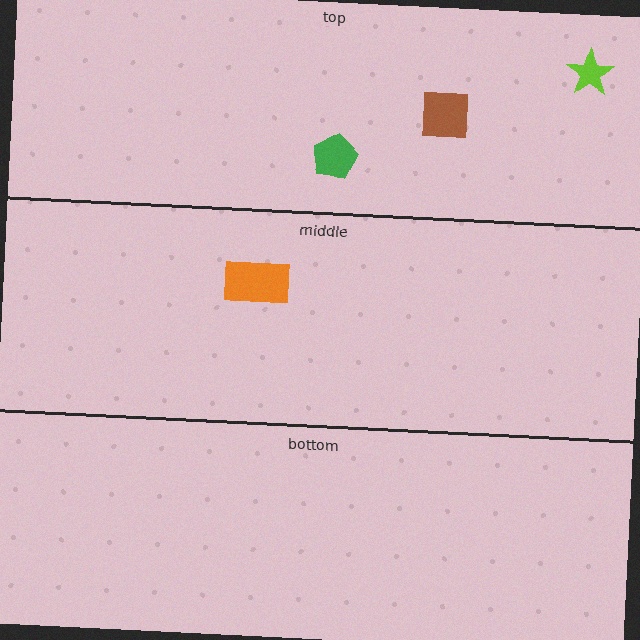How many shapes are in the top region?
3.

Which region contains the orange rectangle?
The middle region.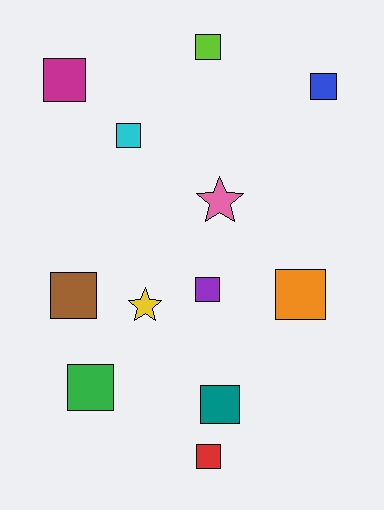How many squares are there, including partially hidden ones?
There are 10 squares.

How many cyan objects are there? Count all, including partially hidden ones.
There is 1 cyan object.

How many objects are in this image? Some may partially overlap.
There are 12 objects.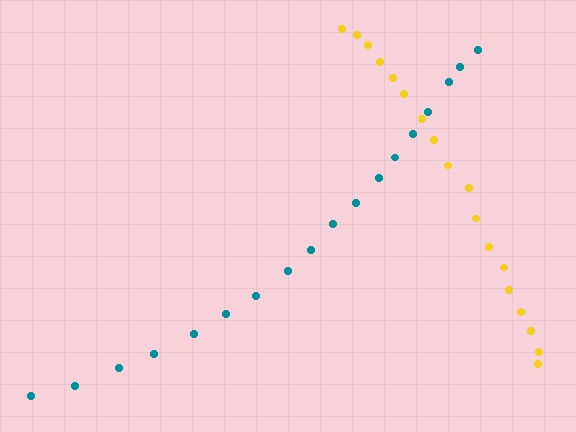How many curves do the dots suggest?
There are 2 distinct paths.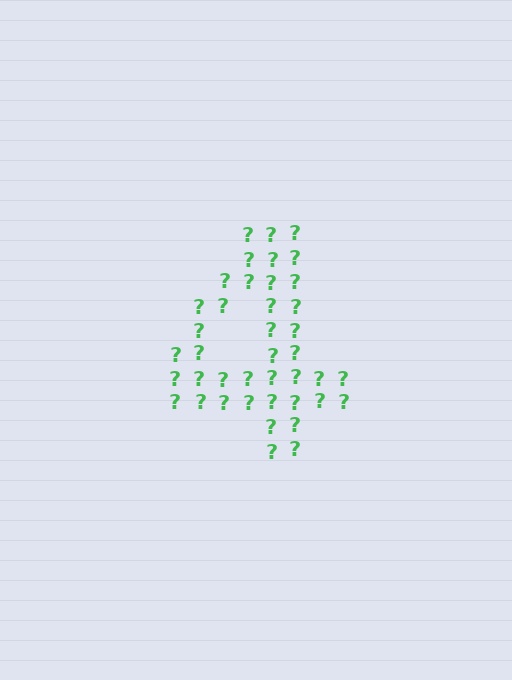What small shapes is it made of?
It is made of small question marks.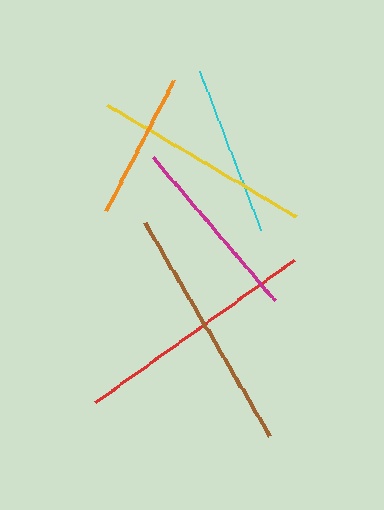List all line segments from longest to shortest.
From longest to shortest: brown, red, yellow, magenta, cyan, orange.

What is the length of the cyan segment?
The cyan segment is approximately 171 pixels long.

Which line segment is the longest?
The brown line is the longest at approximately 248 pixels.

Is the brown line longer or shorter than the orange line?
The brown line is longer than the orange line.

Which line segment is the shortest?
The orange line is the shortest at approximately 146 pixels.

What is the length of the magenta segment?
The magenta segment is approximately 187 pixels long.